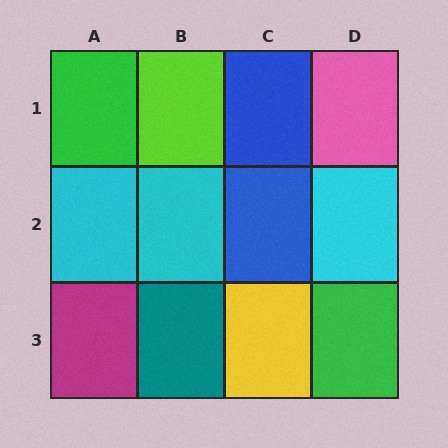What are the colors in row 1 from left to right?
Green, lime, blue, pink.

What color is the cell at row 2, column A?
Cyan.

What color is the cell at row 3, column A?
Magenta.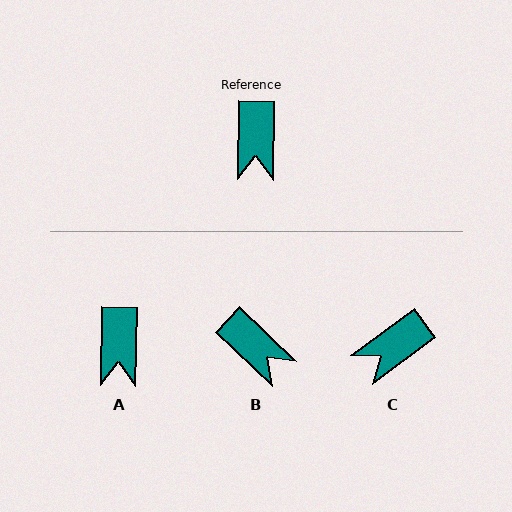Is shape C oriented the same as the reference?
No, it is off by about 53 degrees.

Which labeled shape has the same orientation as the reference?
A.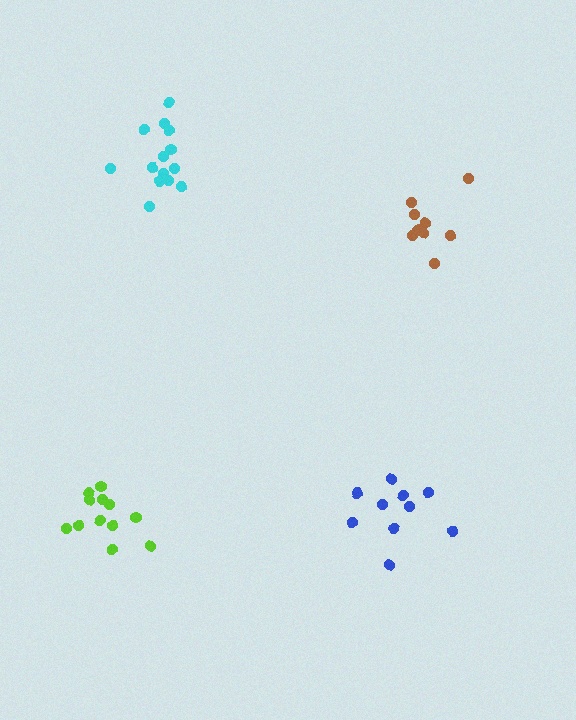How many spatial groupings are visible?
There are 4 spatial groupings.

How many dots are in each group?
Group 1: 12 dots, Group 2: 10 dots, Group 3: 9 dots, Group 4: 14 dots (45 total).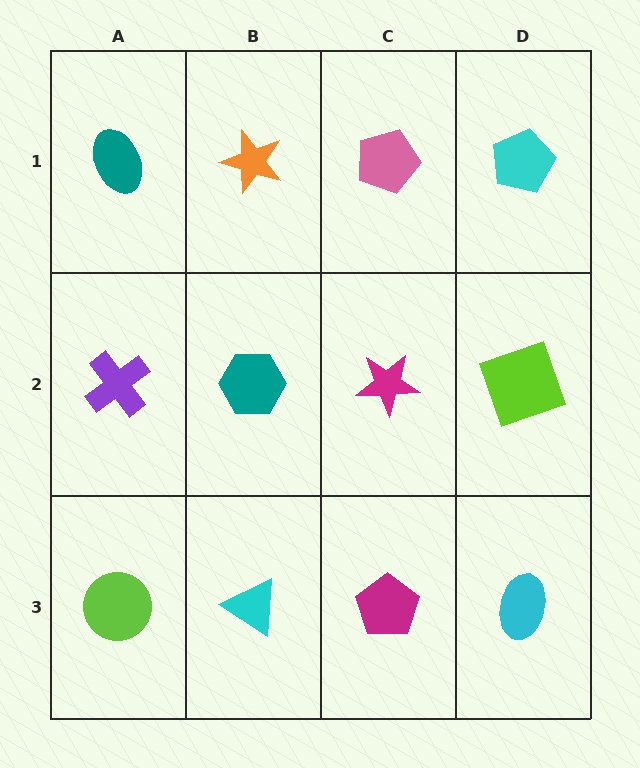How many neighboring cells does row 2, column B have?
4.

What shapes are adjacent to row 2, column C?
A pink pentagon (row 1, column C), a magenta pentagon (row 3, column C), a teal hexagon (row 2, column B), a lime square (row 2, column D).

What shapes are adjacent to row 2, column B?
An orange star (row 1, column B), a cyan triangle (row 3, column B), a purple cross (row 2, column A), a magenta star (row 2, column C).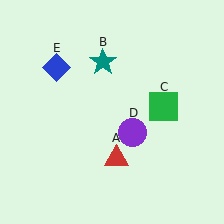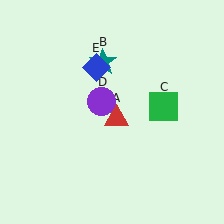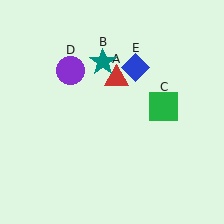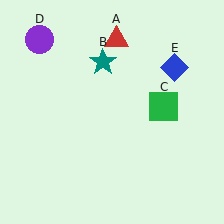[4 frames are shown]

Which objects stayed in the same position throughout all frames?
Teal star (object B) and green square (object C) remained stationary.